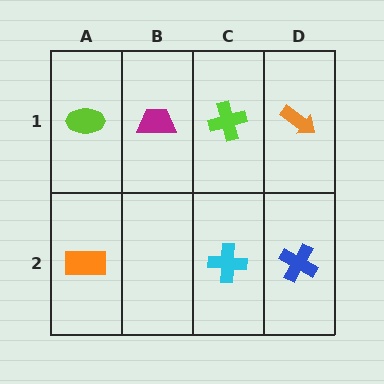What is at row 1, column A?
A lime ellipse.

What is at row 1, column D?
An orange arrow.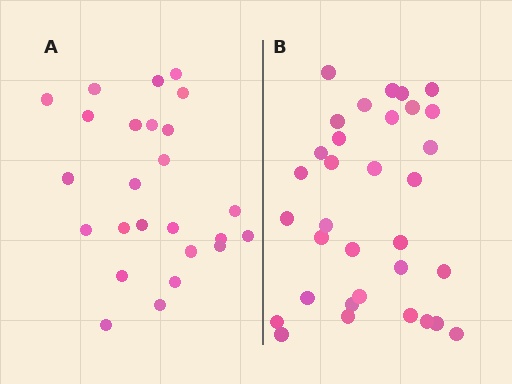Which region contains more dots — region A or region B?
Region B (the right region) has more dots.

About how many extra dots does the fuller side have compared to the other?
Region B has roughly 8 or so more dots than region A.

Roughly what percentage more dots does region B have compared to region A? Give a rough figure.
About 30% more.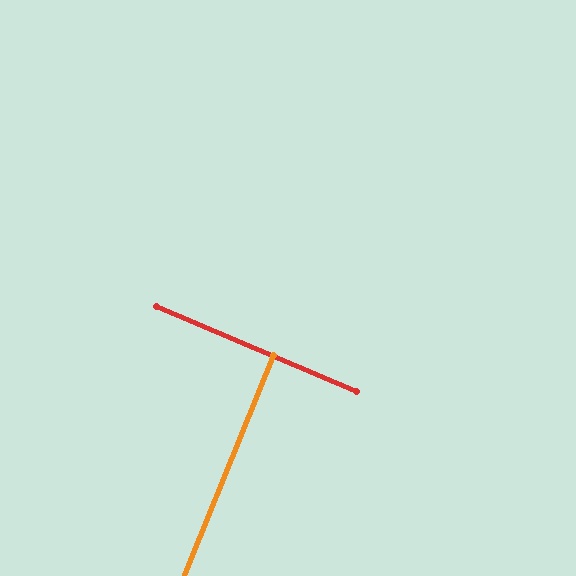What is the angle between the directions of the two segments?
Approximately 89 degrees.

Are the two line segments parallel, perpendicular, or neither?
Perpendicular — they meet at approximately 89°.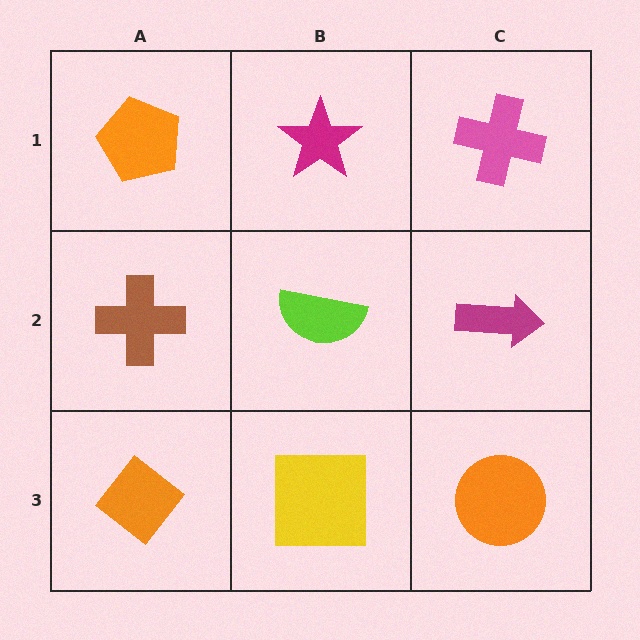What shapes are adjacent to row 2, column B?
A magenta star (row 1, column B), a yellow square (row 3, column B), a brown cross (row 2, column A), a magenta arrow (row 2, column C).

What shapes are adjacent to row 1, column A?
A brown cross (row 2, column A), a magenta star (row 1, column B).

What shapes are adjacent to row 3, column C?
A magenta arrow (row 2, column C), a yellow square (row 3, column B).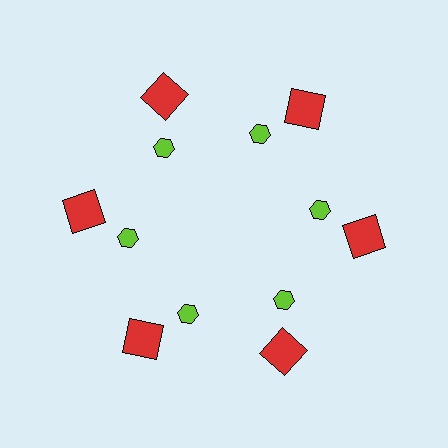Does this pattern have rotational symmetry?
Yes, this pattern has 6-fold rotational symmetry. It looks the same after rotating 60 degrees around the center.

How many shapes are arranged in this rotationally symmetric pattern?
There are 12 shapes, arranged in 6 groups of 2.